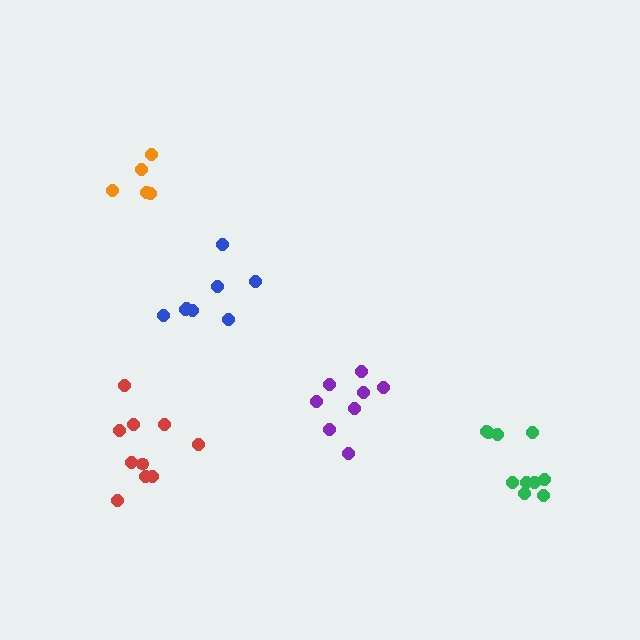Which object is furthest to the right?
The green cluster is rightmost.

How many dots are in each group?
Group 1: 10 dots, Group 2: 10 dots, Group 3: 8 dots, Group 4: 8 dots, Group 5: 5 dots (41 total).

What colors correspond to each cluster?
The clusters are colored: red, green, purple, blue, orange.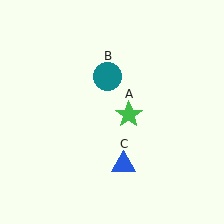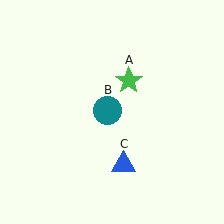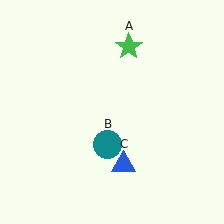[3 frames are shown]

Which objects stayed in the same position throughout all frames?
Blue triangle (object C) remained stationary.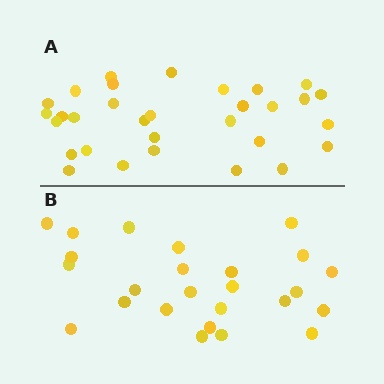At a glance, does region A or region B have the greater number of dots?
Region A (the top region) has more dots.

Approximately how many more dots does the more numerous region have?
Region A has about 6 more dots than region B.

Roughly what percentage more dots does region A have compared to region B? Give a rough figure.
About 25% more.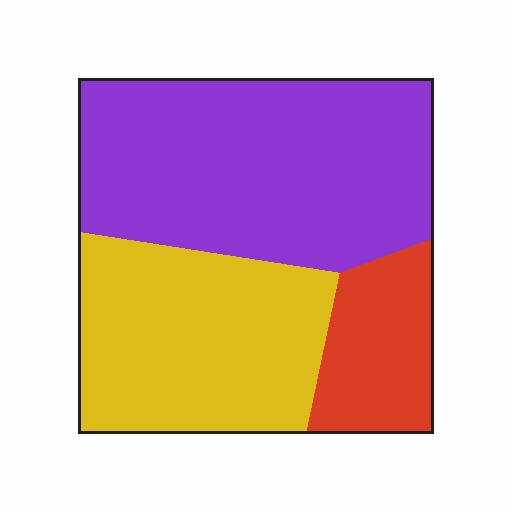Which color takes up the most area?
Purple, at roughly 50%.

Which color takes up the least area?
Red, at roughly 15%.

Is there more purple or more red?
Purple.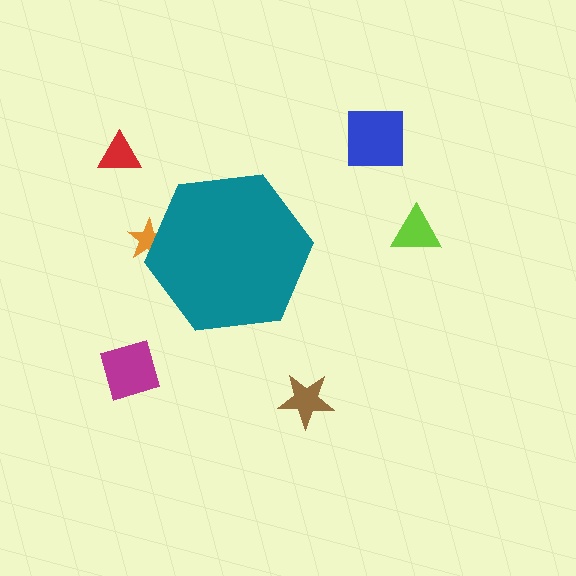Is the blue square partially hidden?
No, the blue square is fully visible.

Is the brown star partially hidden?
No, the brown star is fully visible.